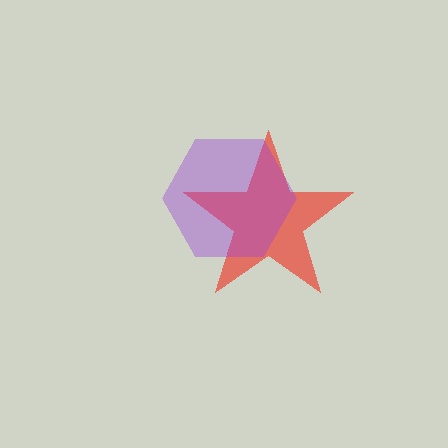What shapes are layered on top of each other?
The layered shapes are: a red star, a purple hexagon.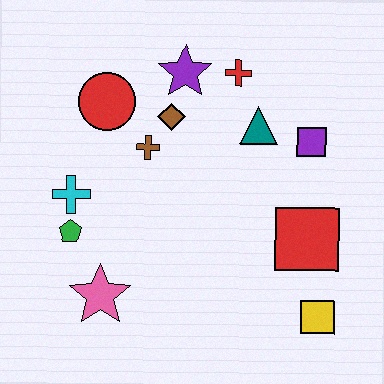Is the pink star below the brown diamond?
Yes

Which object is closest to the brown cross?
The brown diamond is closest to the brown cross.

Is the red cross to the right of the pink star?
Yes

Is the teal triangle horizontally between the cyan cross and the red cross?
No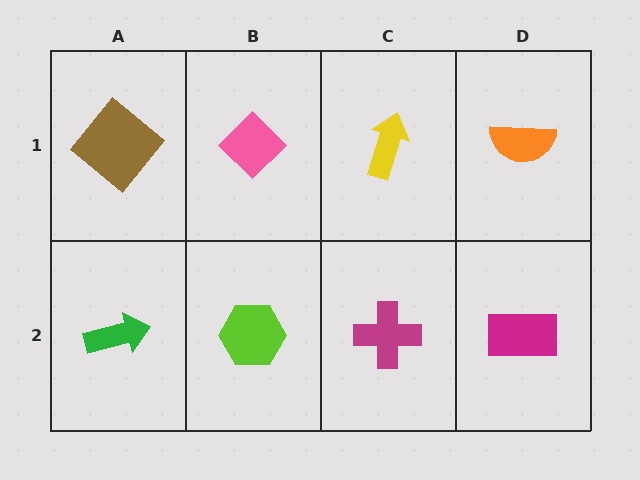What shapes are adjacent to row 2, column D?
An orange semicircle (row 1, column D), a magenta cross (row 2, column C).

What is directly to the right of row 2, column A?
A lime hexagon.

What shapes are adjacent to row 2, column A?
A brown diamond (row 1, column A), a lime hexagon (row 2, column B).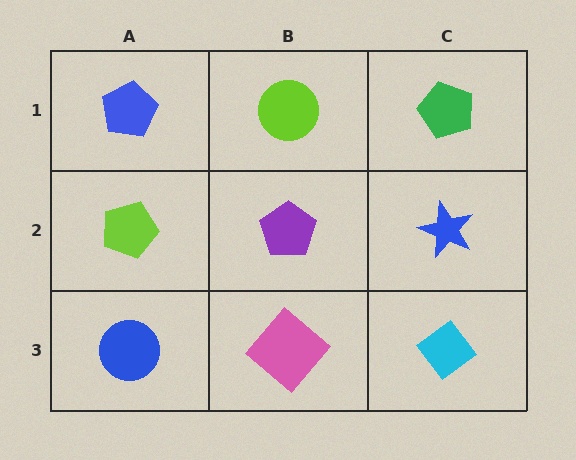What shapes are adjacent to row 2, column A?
A blue pentagon (row 1, column A), a blue circle (row 3, column A), a purple pentagon (row 2, column B).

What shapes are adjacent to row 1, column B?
A purple pentagon (row 2, column B), a blue pentagon (row 1, column A), a green pentagon (row 1, column C).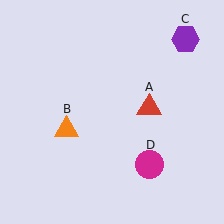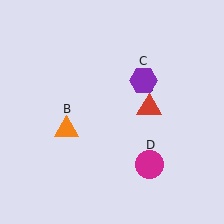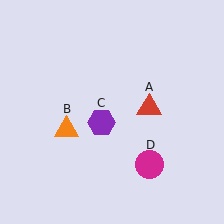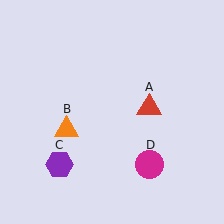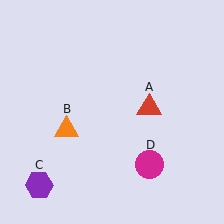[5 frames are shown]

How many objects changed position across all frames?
1 object changed position: purple hexagon (object C).